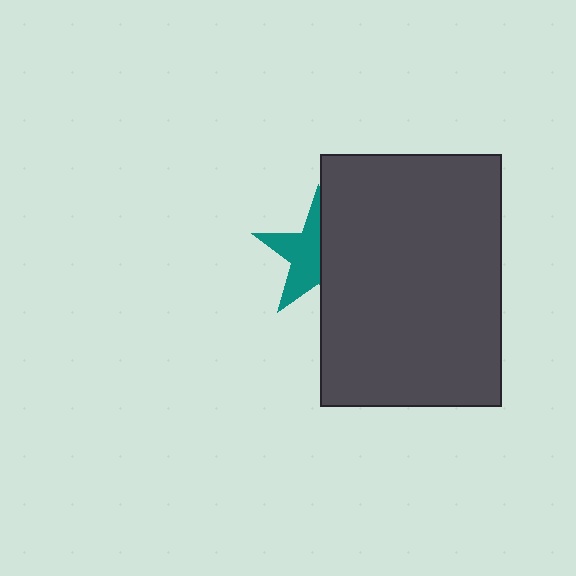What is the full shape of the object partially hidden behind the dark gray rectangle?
The partially hidden object is a teal star.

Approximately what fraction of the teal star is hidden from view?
Roughly 49% of the teal star is hidden behind the dark gray rectangle.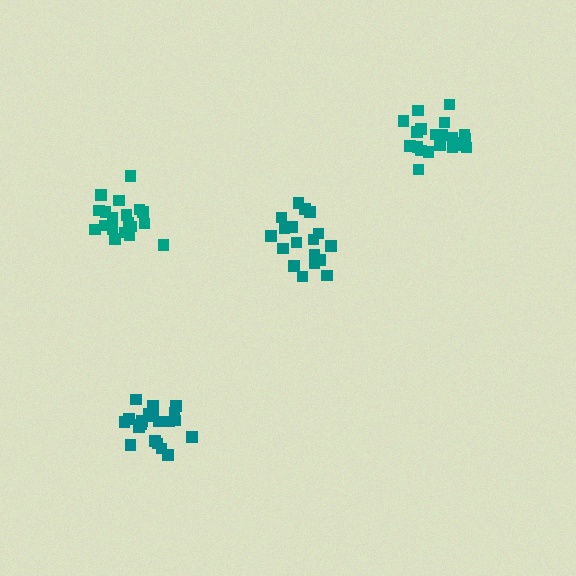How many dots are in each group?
Group 1: 21 dots, Group 2: 20 dots, Group 3: 21 dots, Group 4: 19 dots (81 total).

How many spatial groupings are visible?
There are 4 spatial groupings.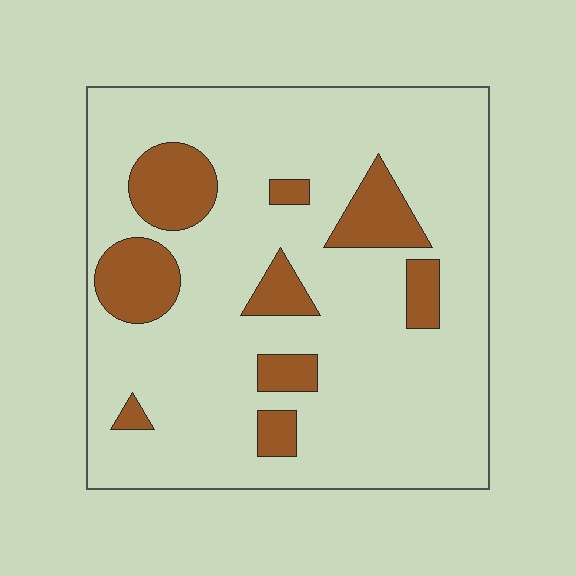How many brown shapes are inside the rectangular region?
9.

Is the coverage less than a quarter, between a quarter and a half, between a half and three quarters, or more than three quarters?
Less than a quarter.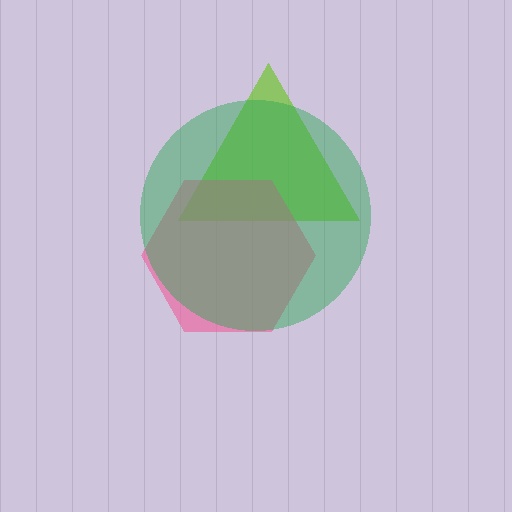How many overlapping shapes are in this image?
There are 3 overlapping shapes in the image.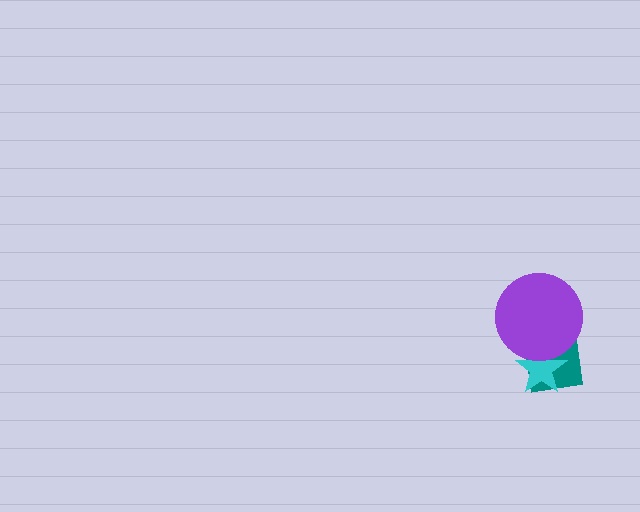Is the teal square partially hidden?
Yes, it is partially covered by another shape.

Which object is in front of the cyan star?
The purple circle is in front of the cyan star.